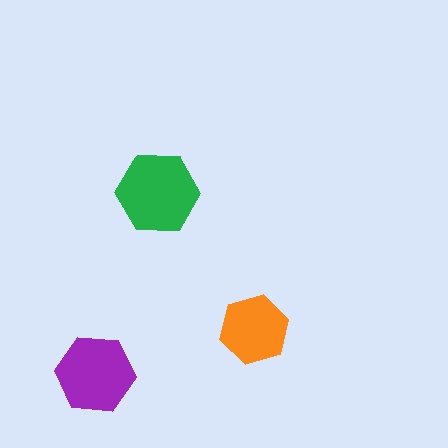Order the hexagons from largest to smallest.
the green one, the purple one, the orange one.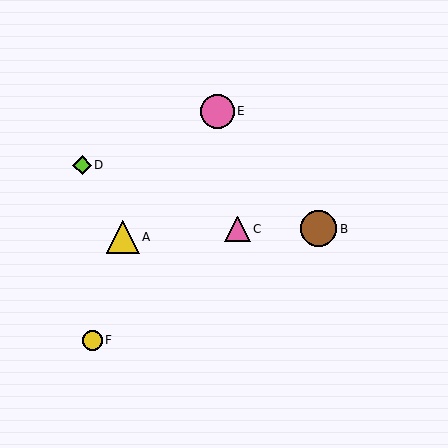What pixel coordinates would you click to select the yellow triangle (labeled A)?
Click at (123, 237) to select the yellow triangle A.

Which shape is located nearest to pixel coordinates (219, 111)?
The pink circle (labeled E) at (217, 111) is nearest to that location.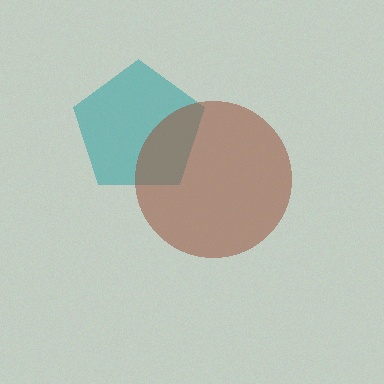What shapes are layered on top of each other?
The layered shapes are: a teal pentagon, a brown circle.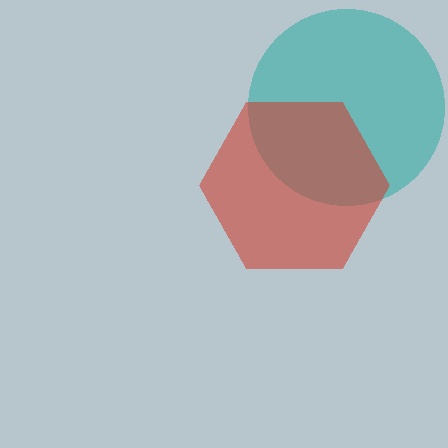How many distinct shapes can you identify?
There are 2 distinct shapes: a teal circle, a red hexagon.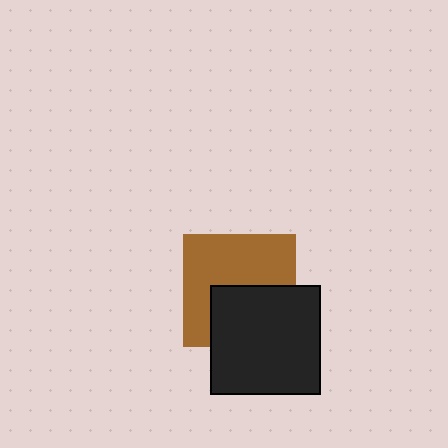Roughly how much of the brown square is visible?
About half of it is visible (roughly 58%).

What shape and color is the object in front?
The object in front is a black rectangle.